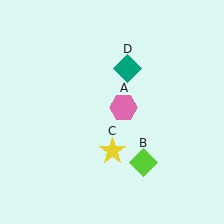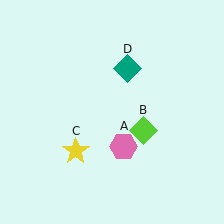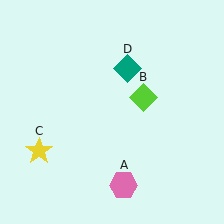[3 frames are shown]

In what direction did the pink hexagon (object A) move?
The pink hexagon (object A) moved down.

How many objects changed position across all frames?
3 objects changed position: pink hexagon (object A), lime diamond (object B), yellow star (object C).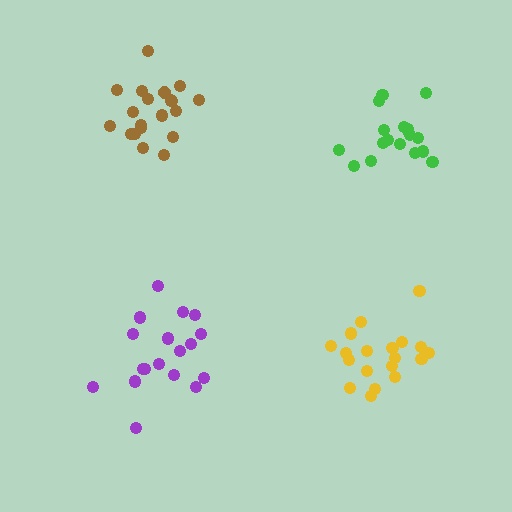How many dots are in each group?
Group 1: 18 dots, Group 2: 20 dots, Group 3: 19 dots, Group 4: 18 dots (75 total).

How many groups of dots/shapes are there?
There are 4 groups.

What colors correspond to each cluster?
The clusters are colored: green, brown, yellow, purple.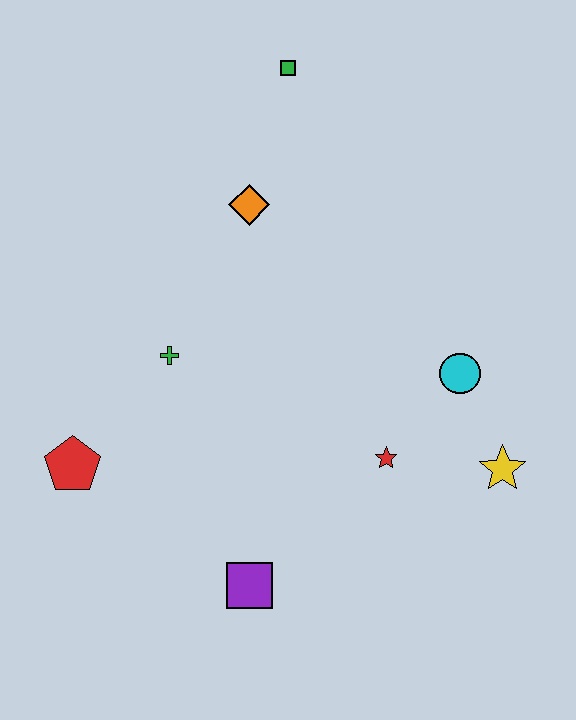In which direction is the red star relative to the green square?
The red star is below the green square.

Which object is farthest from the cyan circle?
The red pentagon is farthest from the cyan circle.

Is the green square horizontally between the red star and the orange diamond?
Yes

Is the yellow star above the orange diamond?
No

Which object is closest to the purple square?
The red star is closest to the purple square.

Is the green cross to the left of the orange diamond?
Yes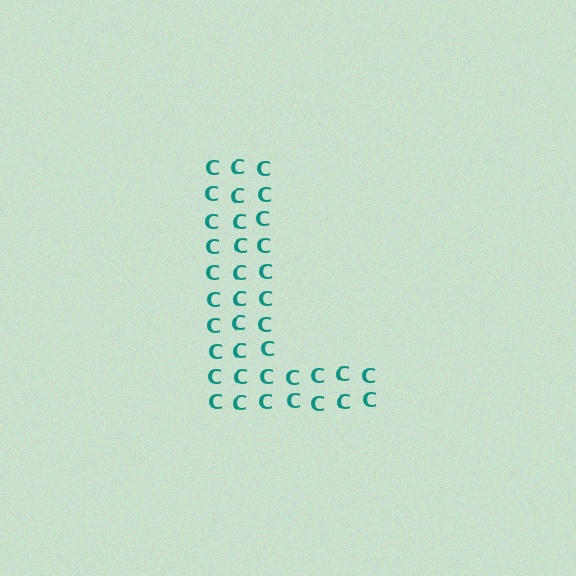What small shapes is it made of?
It is made of small letter C's.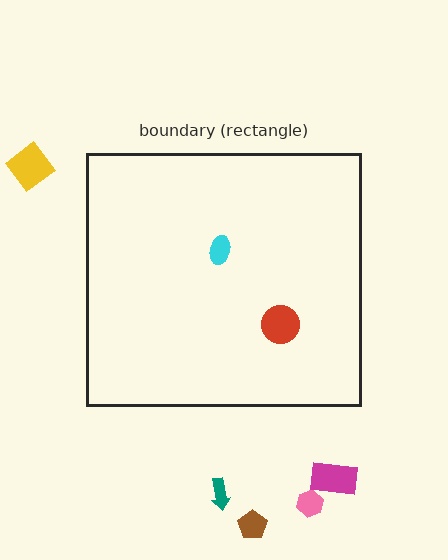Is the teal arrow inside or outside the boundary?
Outside.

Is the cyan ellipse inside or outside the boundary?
Inside.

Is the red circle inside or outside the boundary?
Inside.